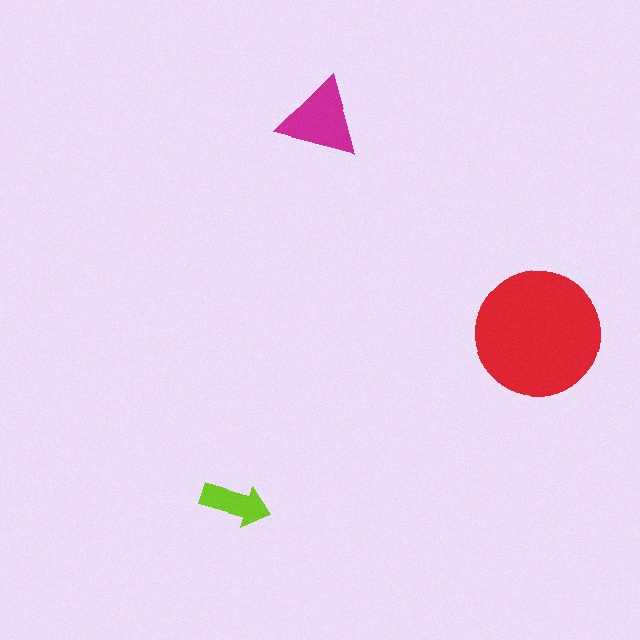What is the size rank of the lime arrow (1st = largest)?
3rd.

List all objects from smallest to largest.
The lime arrow, the magenta triangle, the red circle.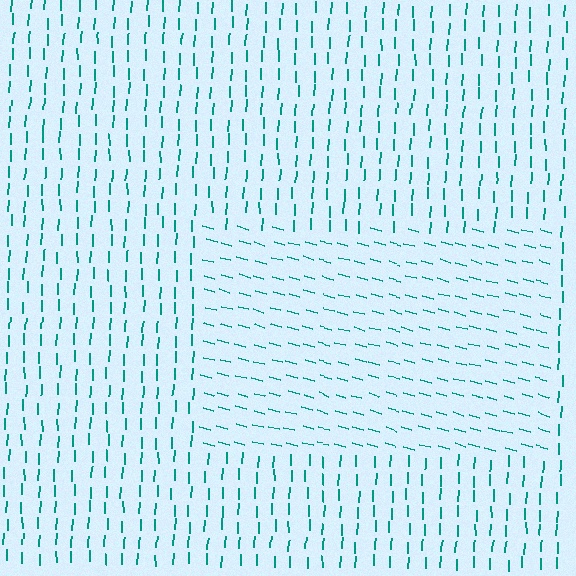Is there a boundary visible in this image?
Yes, there is a texture boundary formed by a change in line orientation.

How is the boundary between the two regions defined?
The boundary is defined purely by a change in line orientation (approximately 76 degrees difference). All lines are the same color and thickness.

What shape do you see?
I see a rectangle.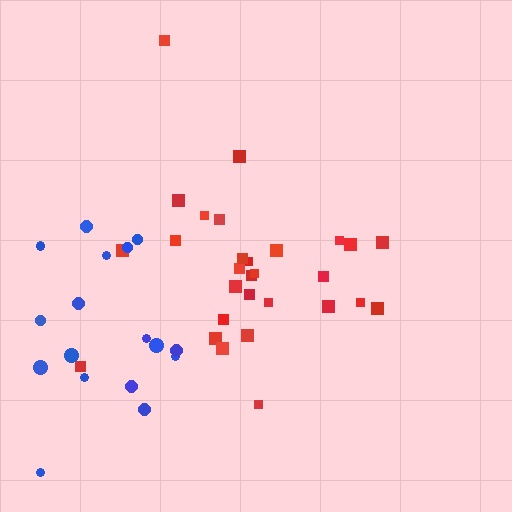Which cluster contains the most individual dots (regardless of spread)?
Red (29).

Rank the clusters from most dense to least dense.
red, blue.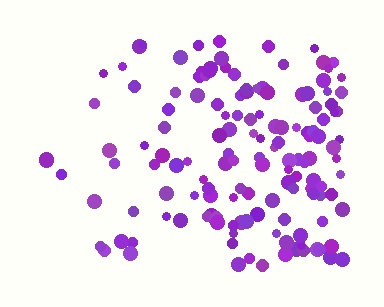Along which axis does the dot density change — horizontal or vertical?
Horizontal.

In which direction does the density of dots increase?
From left to right, with the right side densest.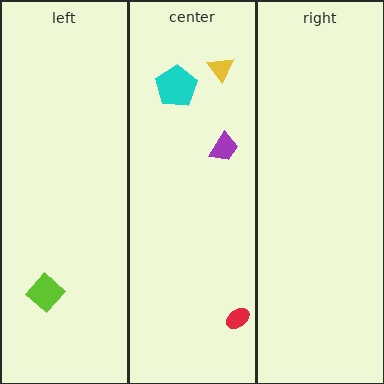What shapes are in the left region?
The lime diamond.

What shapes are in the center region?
The red ellipse, the cyan pentagon, the yellow triangle, the purple trapezoid.